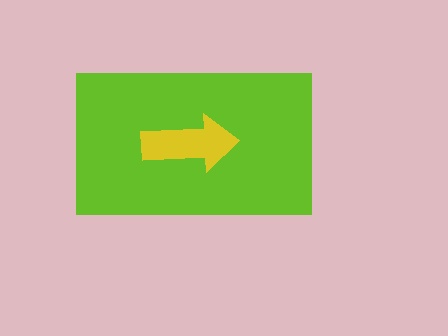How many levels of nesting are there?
2.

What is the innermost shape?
The yellow arrow.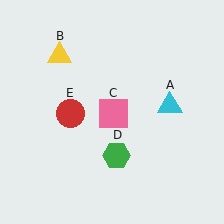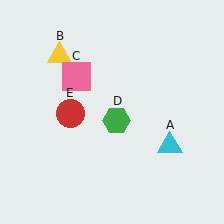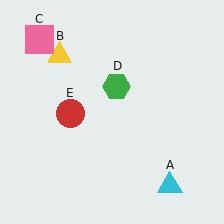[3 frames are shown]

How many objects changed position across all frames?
3 objects changed position: cyan triangle (object A), pink square (object C), green hexagon (object D).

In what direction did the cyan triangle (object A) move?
The cyan triangle (object A) moved down.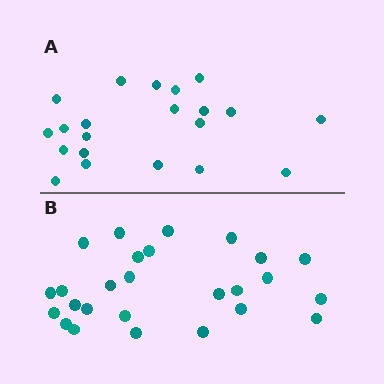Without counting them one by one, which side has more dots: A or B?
Region B (the bottom region) has more dots.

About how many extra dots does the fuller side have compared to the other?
Region B has about 5 more dots than region A.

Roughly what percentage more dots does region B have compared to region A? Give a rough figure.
About 25% more.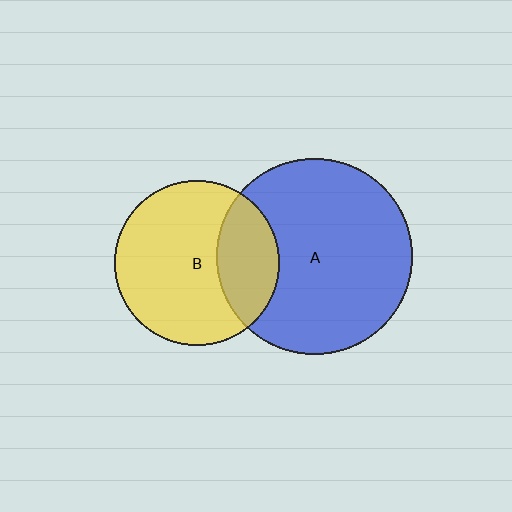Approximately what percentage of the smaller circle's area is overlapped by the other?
Approximately 30%.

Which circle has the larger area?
Circle A (blue).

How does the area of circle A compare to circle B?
Approximately 1.4 times.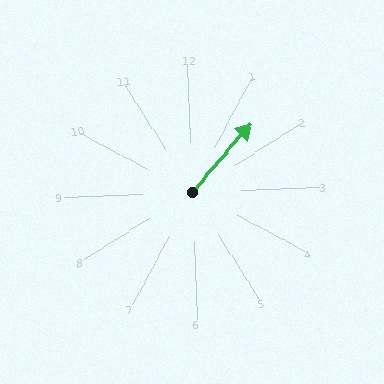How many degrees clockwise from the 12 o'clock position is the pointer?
Approximately 43 degrees.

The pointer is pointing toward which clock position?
Roughly 1 o'clock.